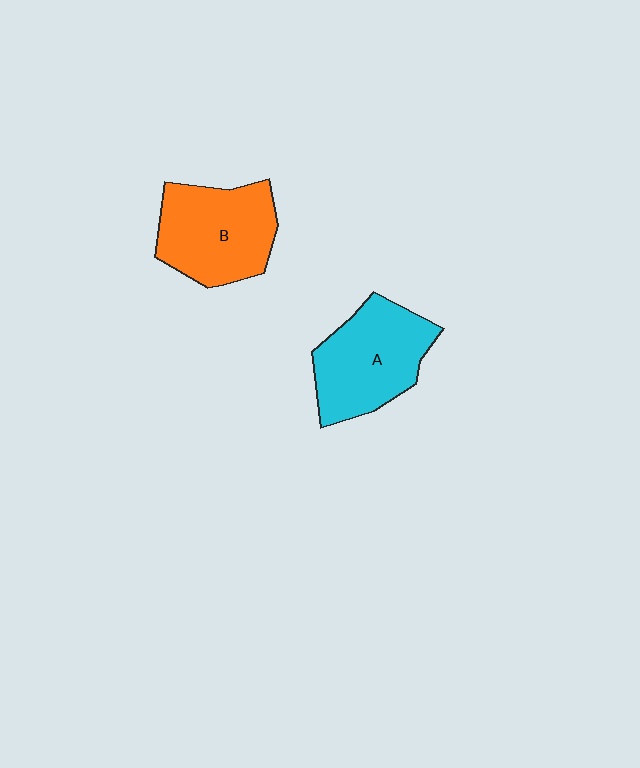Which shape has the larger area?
Shape A (cyan).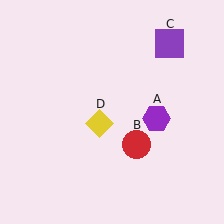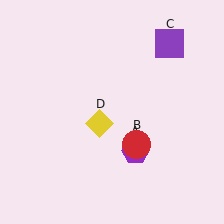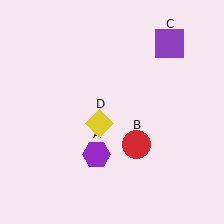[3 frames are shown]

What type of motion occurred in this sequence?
The purple hexagon (object A) rotated clockwise around the center of the scene.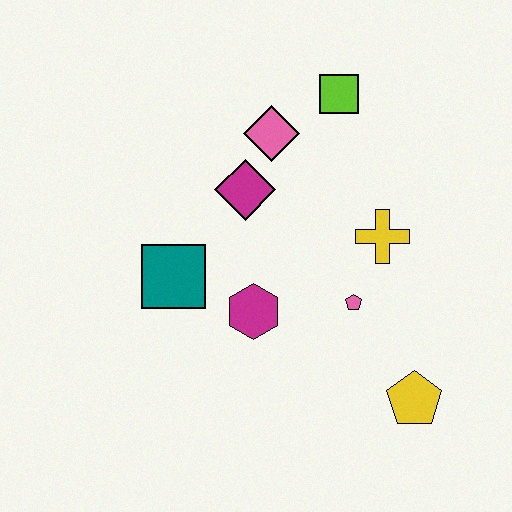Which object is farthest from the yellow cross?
The teal square is farthest from the yellow cross.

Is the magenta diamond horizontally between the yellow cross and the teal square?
Yes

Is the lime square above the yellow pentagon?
Yes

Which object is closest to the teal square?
The magenta hexagon is closest to the teal square.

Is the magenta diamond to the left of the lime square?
Yes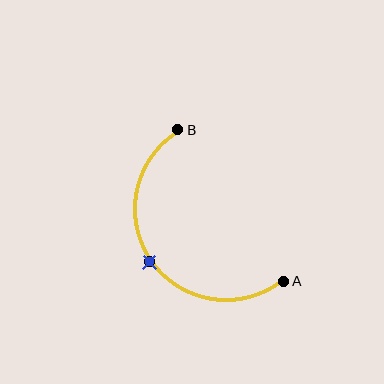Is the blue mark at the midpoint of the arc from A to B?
Yes. The blue mark lies on the arc at equal arc-length from both A and B — it is the arc midpoint.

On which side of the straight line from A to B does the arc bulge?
The arc bulges below and to the left of the straight line connecting A and B.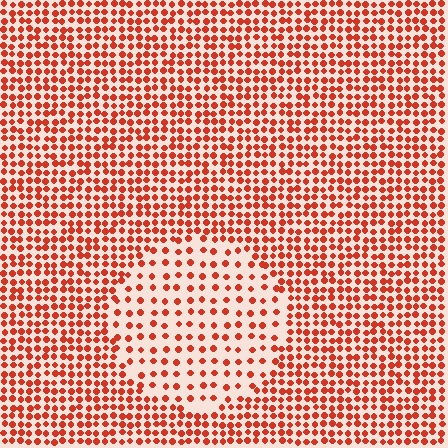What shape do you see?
I see a circle.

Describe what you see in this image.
The image contains small red elements arranged at two different densities. A circle-shaped region is visible where the elements are less densely packed than the surrounding area.